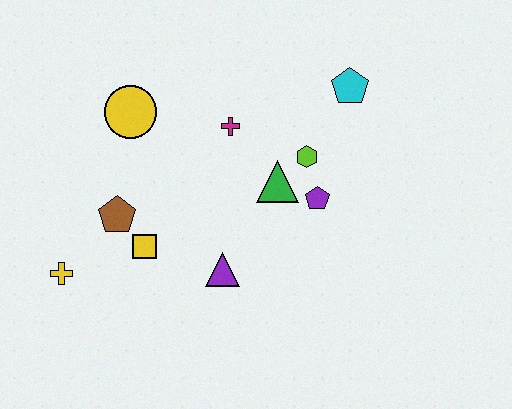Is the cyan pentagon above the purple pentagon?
Yes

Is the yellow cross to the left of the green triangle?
Yes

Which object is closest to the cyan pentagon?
The lime hexagon is closest to the cyan pentagon.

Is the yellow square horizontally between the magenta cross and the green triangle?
No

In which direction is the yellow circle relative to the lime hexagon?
The yellow circle is to the left of the lime hexagon.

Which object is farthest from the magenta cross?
The yellow cross is farthest from the magenta cross.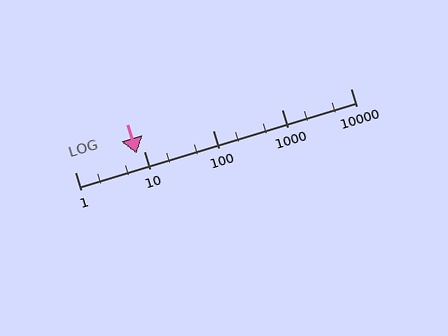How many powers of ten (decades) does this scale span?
The scale spans 4 decades, from 1 to 10000.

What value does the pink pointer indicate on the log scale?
The pointer indicates approximately 7.9.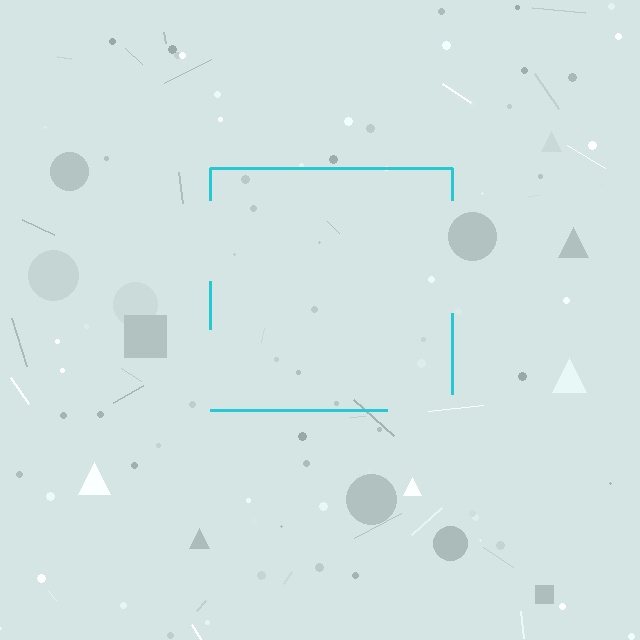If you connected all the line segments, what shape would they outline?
They would outline a square.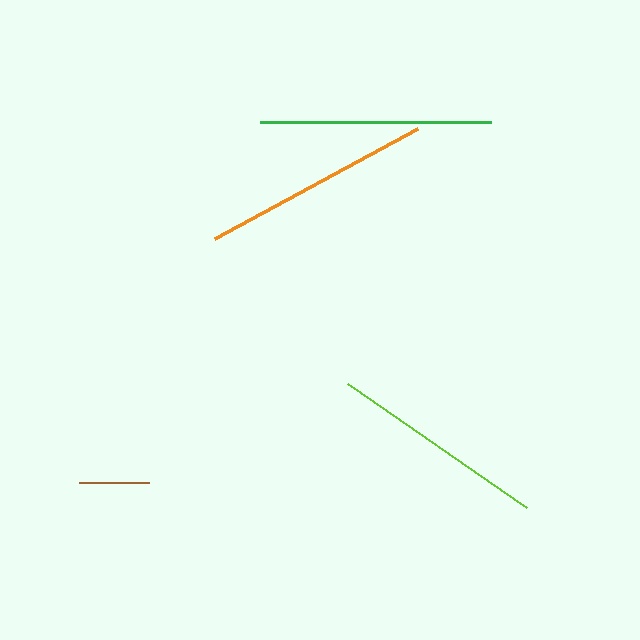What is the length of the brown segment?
The brown segment is approximately 69 pixels long.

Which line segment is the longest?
The green line is the longest at approximately 231 pixels.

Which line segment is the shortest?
The brown line is the shortest at approximately 69 pixels.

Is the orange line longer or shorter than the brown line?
The orange line is longer than the brown line.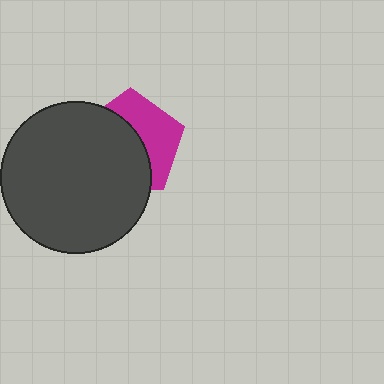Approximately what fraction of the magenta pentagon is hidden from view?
Roughly 57% of the magenta pentagon is hidden behind the dark gray circle.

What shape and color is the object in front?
The object in front is a dark gray circle.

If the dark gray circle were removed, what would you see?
You would see the complete magenta pentagon.